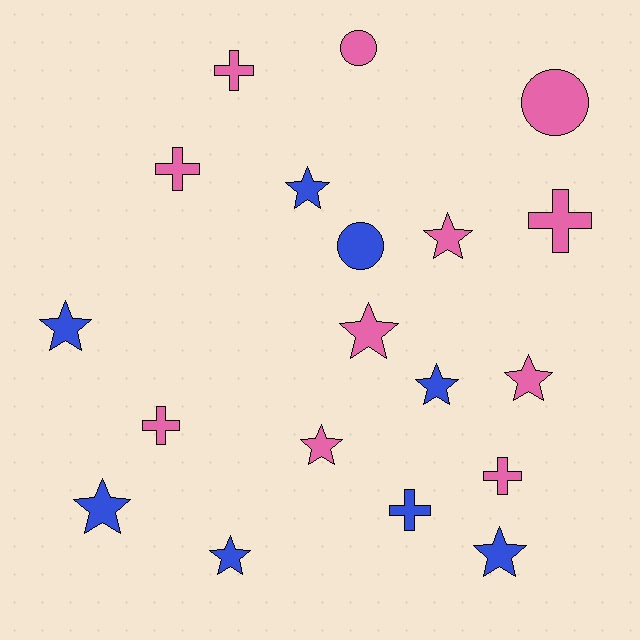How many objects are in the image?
There are 19 objects.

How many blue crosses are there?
There is 1 blue cross.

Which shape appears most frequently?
Star, with 10 objects.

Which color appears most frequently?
Pink, with 11 objects.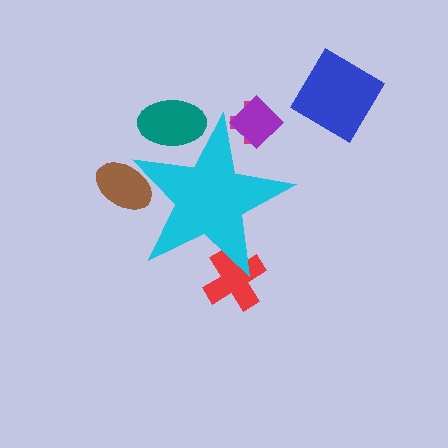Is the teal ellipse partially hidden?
Yes, the teal ellipse is partially hidden behind the cyan star.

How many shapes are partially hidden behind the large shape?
5 shapes are partially hidden.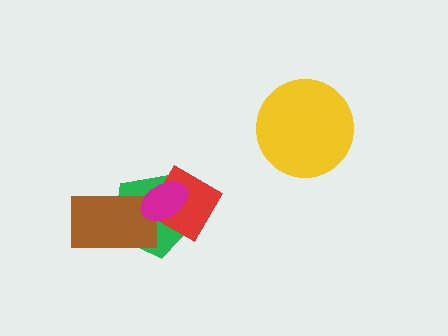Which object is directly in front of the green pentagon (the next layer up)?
The red diamond is directly in front of the green pentagon.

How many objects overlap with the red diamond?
3 objects overlap with the red diamond.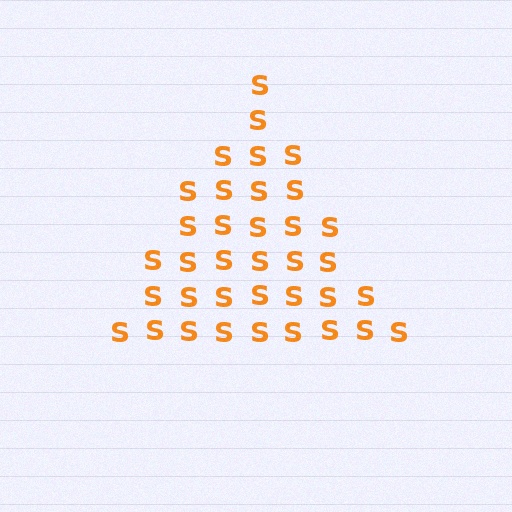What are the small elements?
The small elements are letter S's.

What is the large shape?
The large shape is a triangle.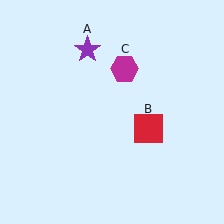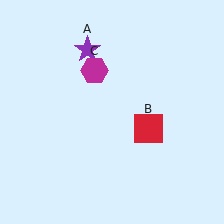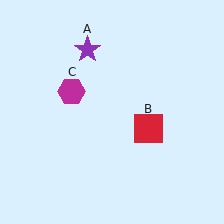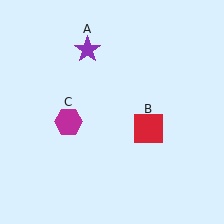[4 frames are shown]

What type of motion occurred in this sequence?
The magenta hexagon (object C) rotated counterclockwise around the center of the scene.